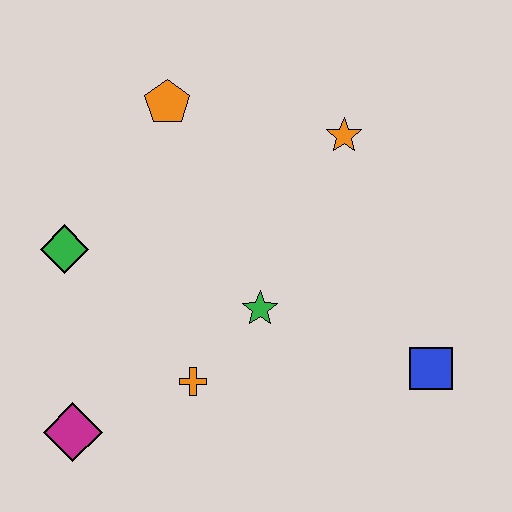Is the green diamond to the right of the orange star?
No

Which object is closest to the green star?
The orange cross is closest to the green star.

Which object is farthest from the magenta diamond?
The orange star is farthest from the magenta diamond.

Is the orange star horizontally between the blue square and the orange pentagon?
Yes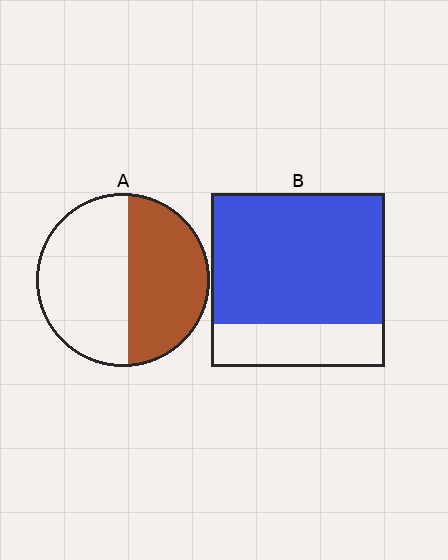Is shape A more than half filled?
Roughly half.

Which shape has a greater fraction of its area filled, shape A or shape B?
Shape B.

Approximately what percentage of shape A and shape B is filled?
A is approximately 45% and B is approximately 75%.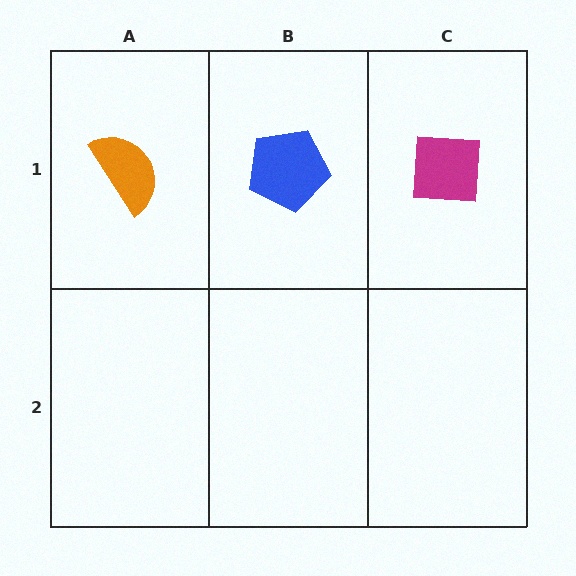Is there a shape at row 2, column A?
No, that cell is empty.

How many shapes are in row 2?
0 shapes.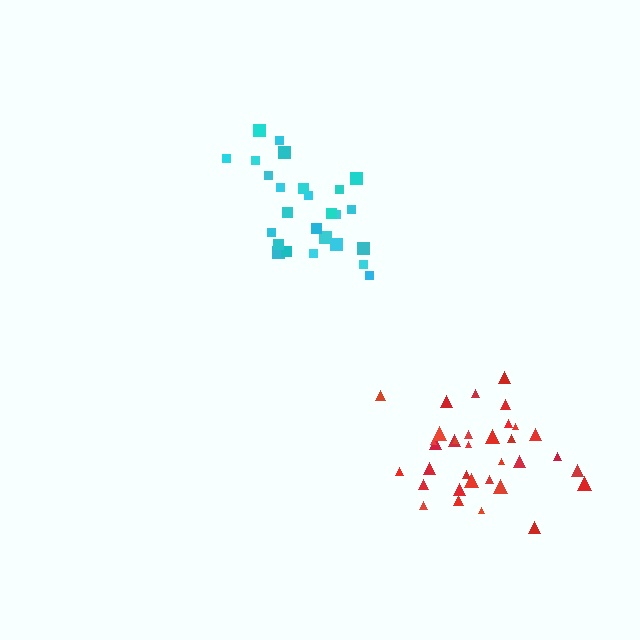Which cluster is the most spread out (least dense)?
Red.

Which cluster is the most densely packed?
Cyan.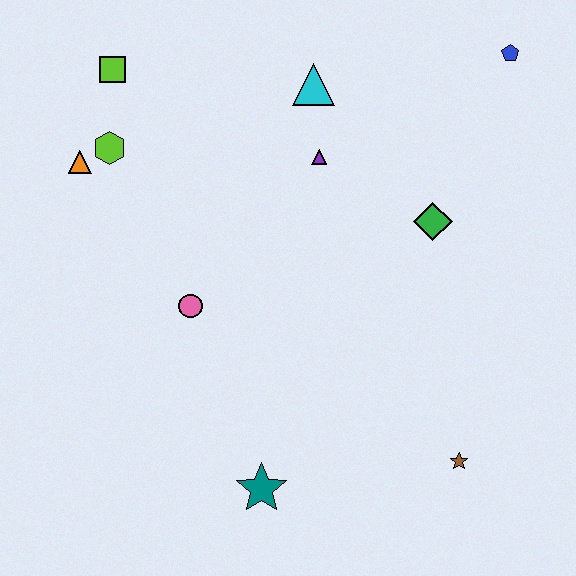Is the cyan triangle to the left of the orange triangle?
No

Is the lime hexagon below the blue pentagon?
Yes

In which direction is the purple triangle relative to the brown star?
The purple triangle is above the brown star.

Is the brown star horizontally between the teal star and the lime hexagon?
No